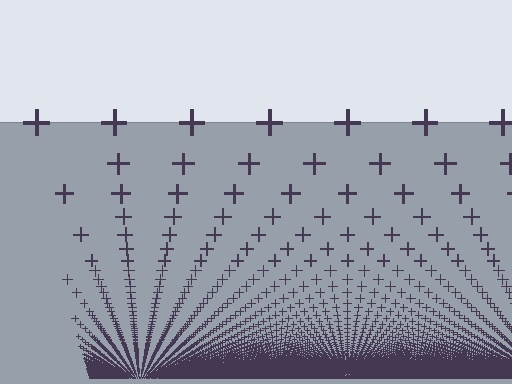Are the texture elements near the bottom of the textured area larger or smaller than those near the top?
Smaller. The gradient is inverted — elements near the bottom are smaller and denser.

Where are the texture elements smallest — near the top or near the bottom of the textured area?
Near the bottom.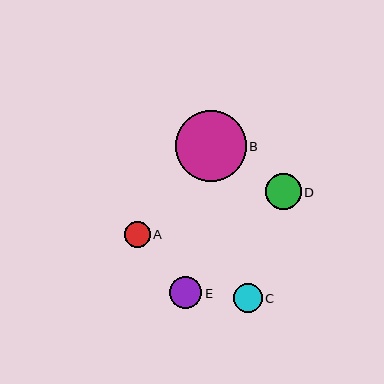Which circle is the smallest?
Circle A is the smallest with a size of approximately 26 pixels.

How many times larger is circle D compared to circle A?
Circle D is approximately 1.4 times the size of circle A.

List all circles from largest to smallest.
From largest to smallest: B, D, E, C, A.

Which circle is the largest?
Circle B is the largest with a size of approximately 71 pixels.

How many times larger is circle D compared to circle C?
Circle D is approximately 1.2 times the size of circle C.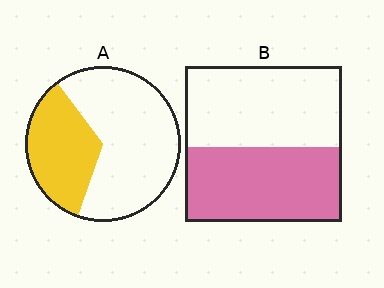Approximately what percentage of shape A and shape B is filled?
A is approximately 35% and B is approximately 50%.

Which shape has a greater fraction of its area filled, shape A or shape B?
Shape B.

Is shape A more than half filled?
No.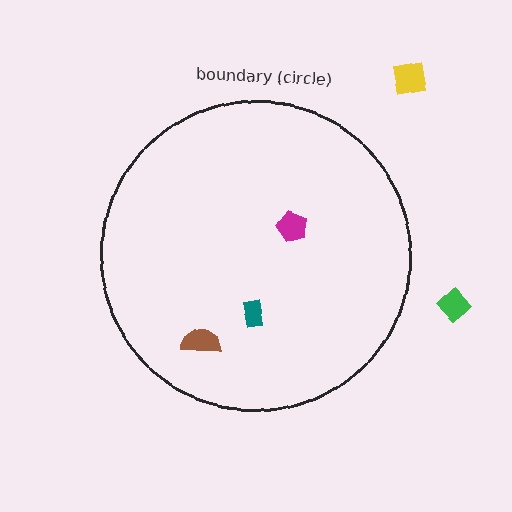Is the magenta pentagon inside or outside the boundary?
Inside.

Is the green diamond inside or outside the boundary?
Outside.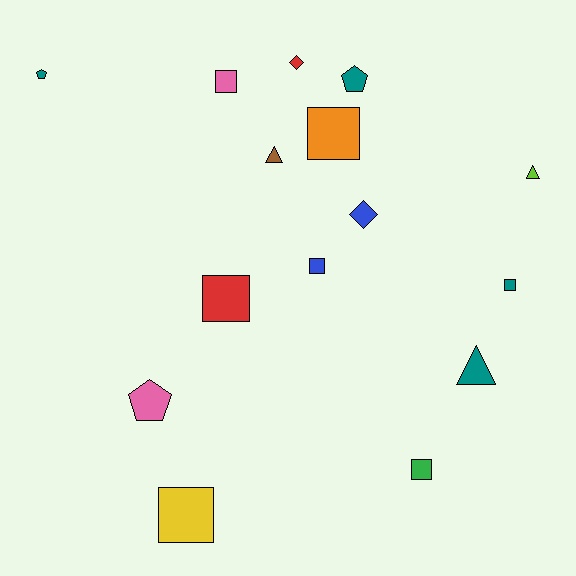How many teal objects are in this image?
There are 4 teal objects.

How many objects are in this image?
There are 15 objects.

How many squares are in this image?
There are 7 squares.